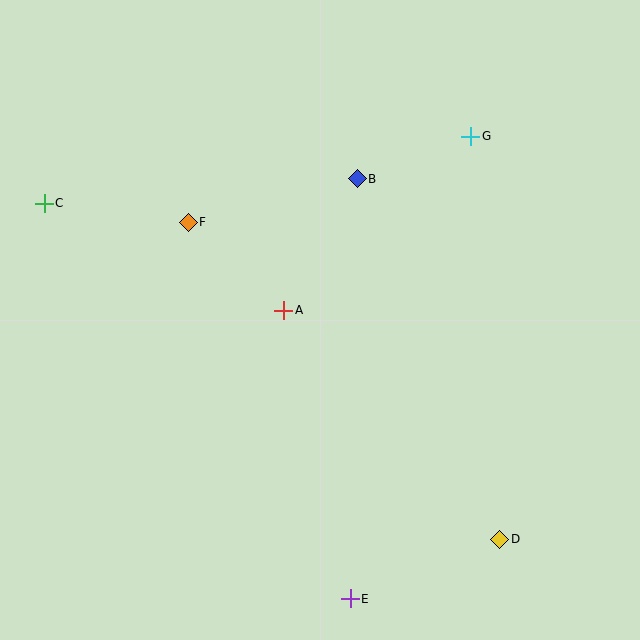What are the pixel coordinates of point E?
Point E is at (350, 599).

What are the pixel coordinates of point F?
Point F is at (188, 222).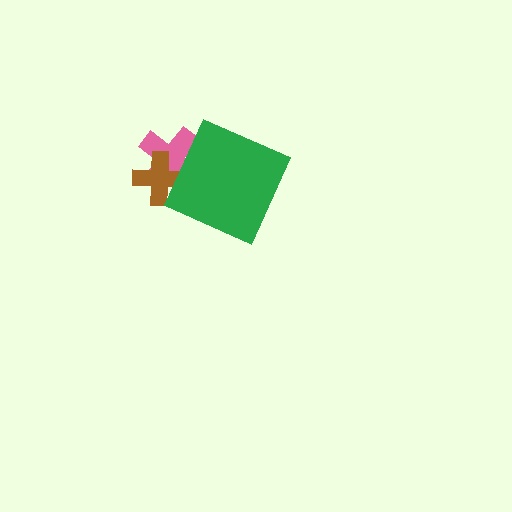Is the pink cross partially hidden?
Yes, it is partially covered by another shape.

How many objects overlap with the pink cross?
2 objects overlap with the pink cross.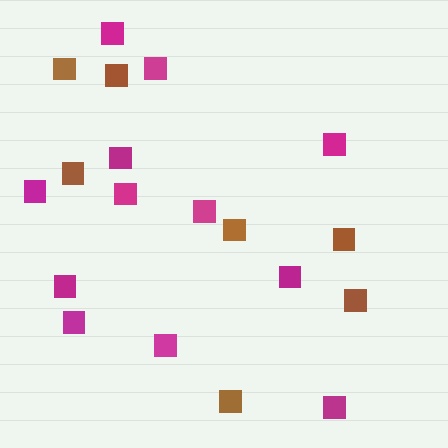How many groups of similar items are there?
There are 2 groups: one group of magenta squares (12) and one group of brown squares (7).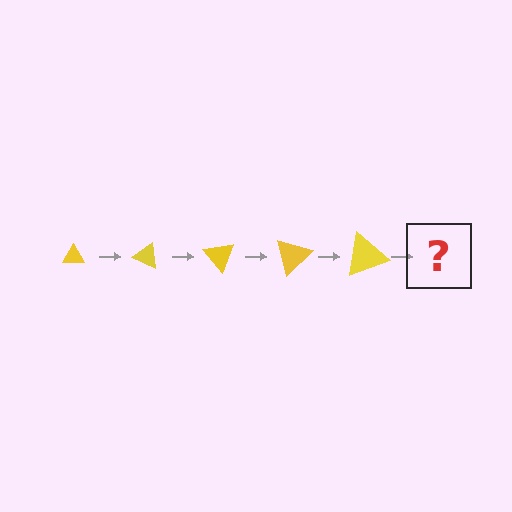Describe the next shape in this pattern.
It should be a triangle, larger than the previous one and rotated 125 degrees from the start.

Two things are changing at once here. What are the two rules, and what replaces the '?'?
The two rules are that the triangle grows larger each step and it rotates 25 degrees each step. The '?' should be a triangle, larger than the previous one and rotated 125 degrees from the start.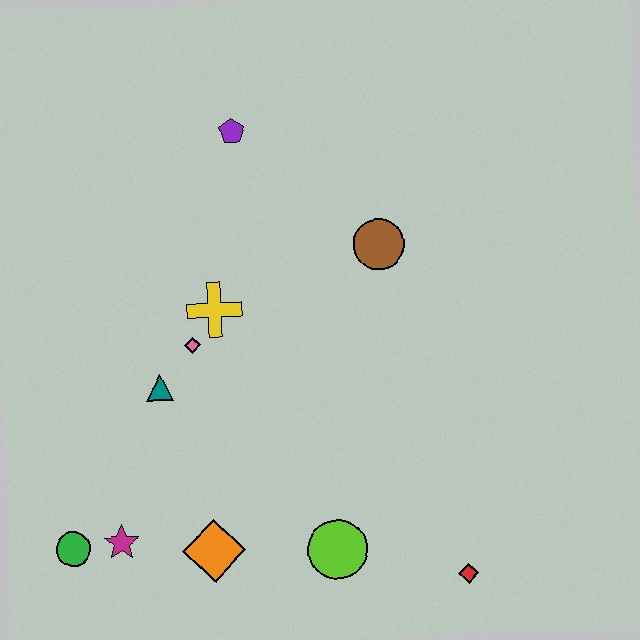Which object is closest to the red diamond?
The lime circle is closest to the red diamond.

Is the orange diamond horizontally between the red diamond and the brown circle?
No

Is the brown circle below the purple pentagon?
Yes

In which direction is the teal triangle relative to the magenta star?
The teal triangle is above the magenta star.